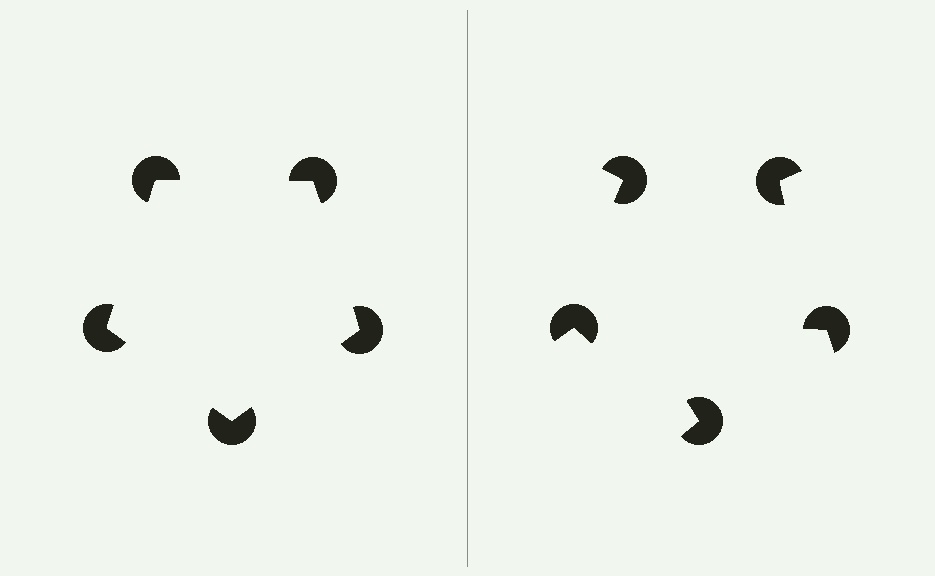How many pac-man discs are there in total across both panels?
10 — 5 on each side.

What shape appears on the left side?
An illusory pentagon.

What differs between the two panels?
The pac-man discs are positioned identically on both sides; only the wedge orientations differ. On the left they align to a pentagon; on the right they are misaligned.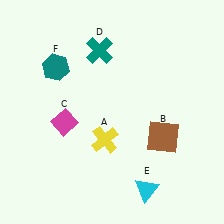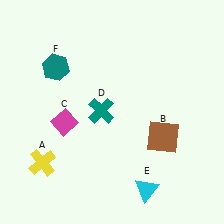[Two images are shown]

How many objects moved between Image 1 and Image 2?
2 objects moved between the two images.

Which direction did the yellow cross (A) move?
The yellow cross (A) moved left.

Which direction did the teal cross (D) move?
The teal cross (D) moved down.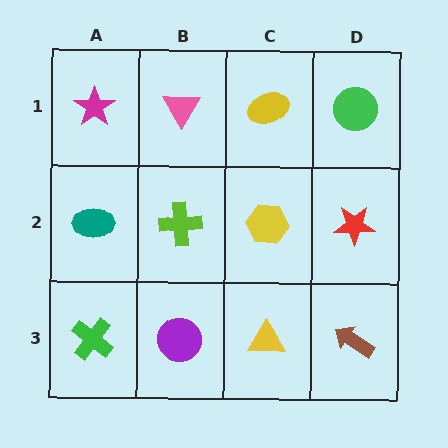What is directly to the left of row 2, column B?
A teal ellipse.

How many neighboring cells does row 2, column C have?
4.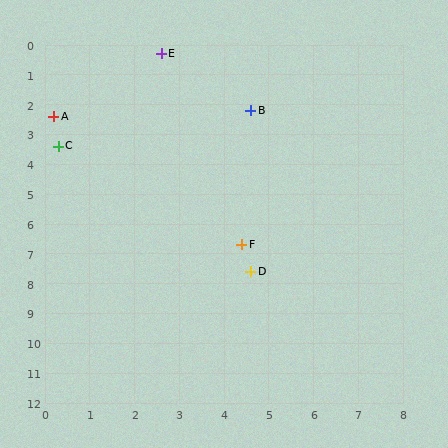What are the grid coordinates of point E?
Point E is at approximately (2.6, 0.3).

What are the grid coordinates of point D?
Point D is at approximately (4.6, 7.6).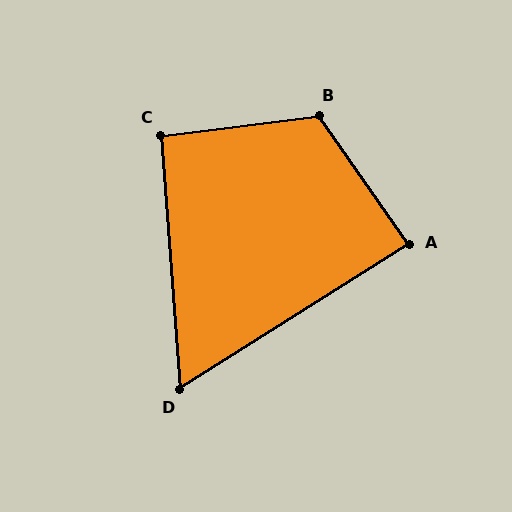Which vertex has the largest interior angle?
B, at approximately 118 degrees.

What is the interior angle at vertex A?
Approximately 87 degrees (approximately right).